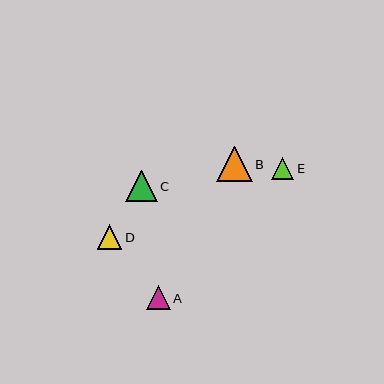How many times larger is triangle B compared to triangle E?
Triangle B is approximately 1.6 times the size of triangle E.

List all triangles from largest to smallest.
From largest to smallest: B, C, D, A, E.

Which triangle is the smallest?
Triangle E is the smallest with a size of approximately 22 pixels.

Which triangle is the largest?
Triangle B is the largest with a size of approximately 35 pixels.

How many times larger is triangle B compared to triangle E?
Triangle B is approximately 1.6 times the size of triangle E.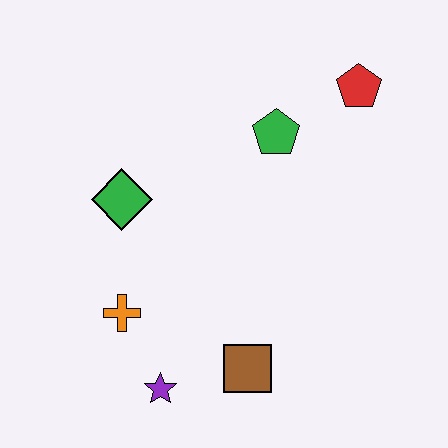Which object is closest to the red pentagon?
The green pentagon is closest to the red pentagon.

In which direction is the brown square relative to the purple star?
The brown square is to the right of the purple star.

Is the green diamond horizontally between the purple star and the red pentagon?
No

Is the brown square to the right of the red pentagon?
No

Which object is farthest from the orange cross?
The red pentagon is farthest from the orange cross.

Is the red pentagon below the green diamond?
No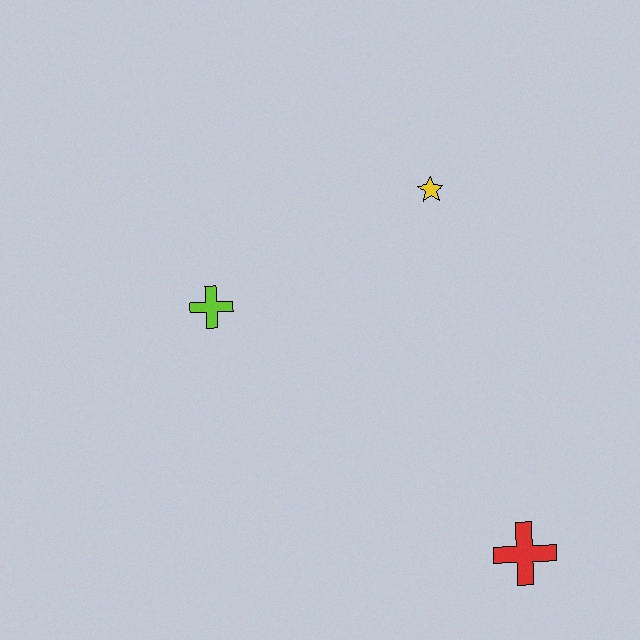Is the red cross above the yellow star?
No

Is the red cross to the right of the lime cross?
Yes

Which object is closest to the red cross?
The yellow star is closest to the red cross.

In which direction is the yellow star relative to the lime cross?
The yellow star is to the right of the lime cross.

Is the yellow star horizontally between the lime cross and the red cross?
Yes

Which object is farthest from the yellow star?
The red cross is farthest from the yellow star.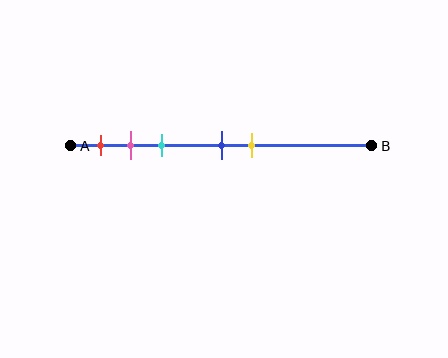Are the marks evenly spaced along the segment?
No, the marks are not evenly spaced.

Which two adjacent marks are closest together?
The pink and cyan marks are the closest adjacent pair.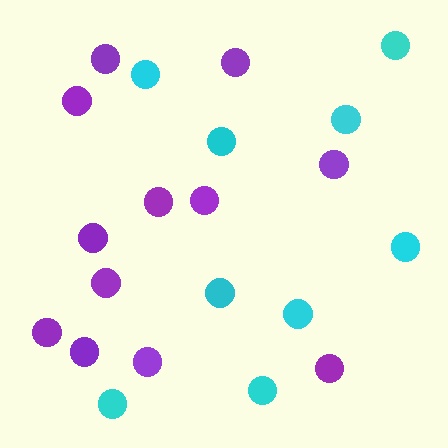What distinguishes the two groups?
There are 2 groups: one group of purple circles (12) and one group of cyan circles (9).